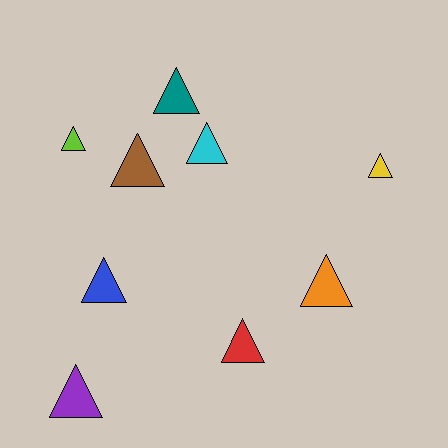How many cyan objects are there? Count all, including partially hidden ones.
There is 1 cyan object.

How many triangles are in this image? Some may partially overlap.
There are 9 triangles.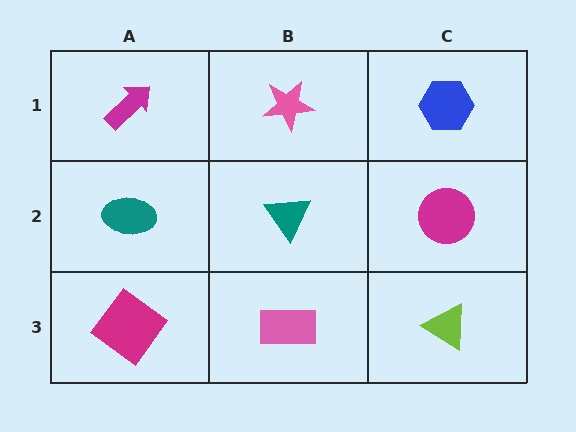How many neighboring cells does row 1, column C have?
2.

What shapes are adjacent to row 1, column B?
A teal triangle (row 2, column B), a magenta arrow (row 1, column A), a blue hexagon (row 1, column C).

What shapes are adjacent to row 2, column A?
A magenta arrow (row 1, column A), a magenta diamond (row 3, column A), a teal triangle (row 2, column B).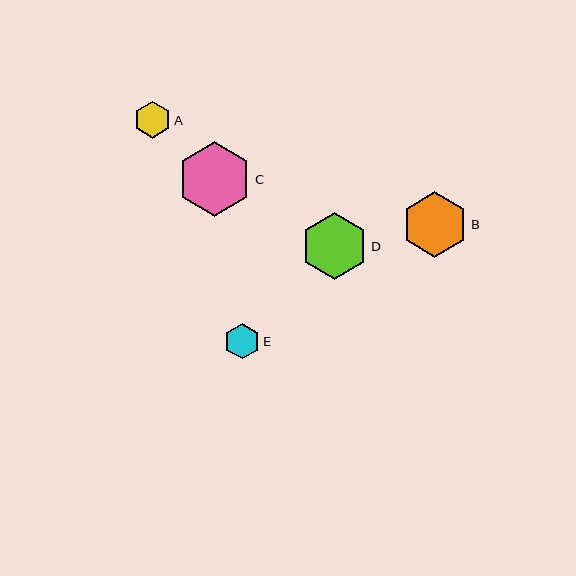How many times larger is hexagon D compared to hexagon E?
Hexagon D is approximately 1.9 times the size of hexagon E.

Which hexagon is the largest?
Hexagon C is the largest with a size of approximately 74 pixels.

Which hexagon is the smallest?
Hexagon E is the smallest with a size of approximately 35 pixels.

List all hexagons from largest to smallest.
From largest to smallest: C, D, B, A, E.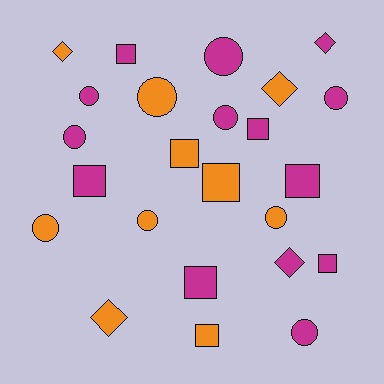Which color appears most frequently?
Magenta, with 14 objects.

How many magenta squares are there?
There are 6 magenta squares.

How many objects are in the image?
There are 24 objects.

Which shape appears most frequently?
Circle, with 10 objects.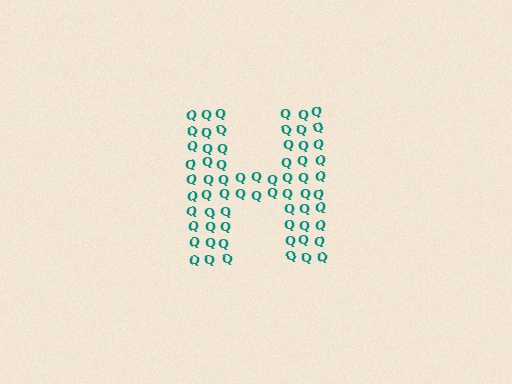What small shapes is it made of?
It is made of small letter Q's.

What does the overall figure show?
The overall figure shows the letter H.